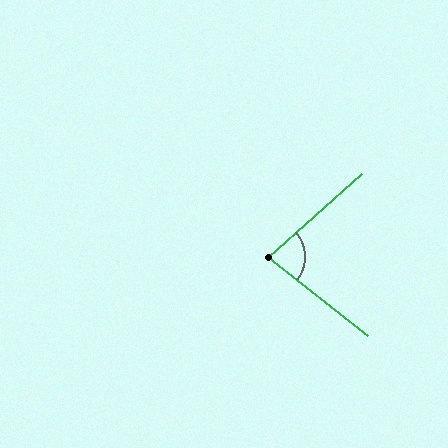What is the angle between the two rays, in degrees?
Approximately 80 degrees.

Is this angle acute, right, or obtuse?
It is acute.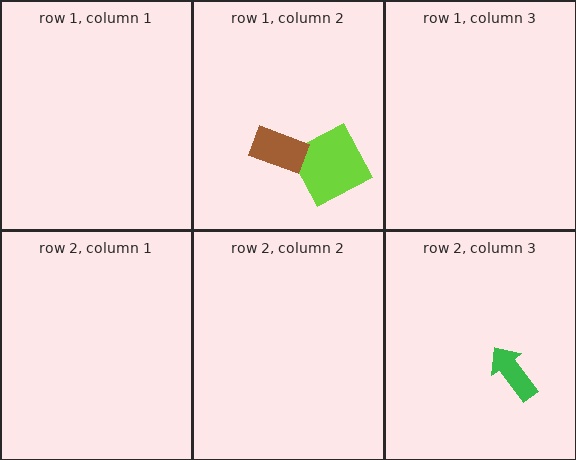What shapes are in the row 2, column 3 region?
The green arrow.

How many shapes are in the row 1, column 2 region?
2.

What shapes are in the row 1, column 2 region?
The lime square, the brown rectangle.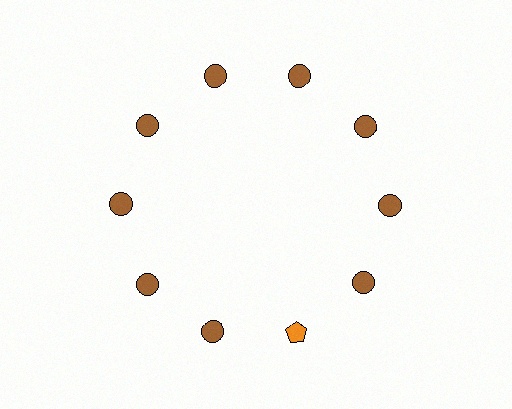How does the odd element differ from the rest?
It differs in both color (orange instead of brown) and shape (pentagon instead of circle).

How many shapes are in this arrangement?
There are 10 shapes arranged in a ring pattern.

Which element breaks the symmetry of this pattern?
The orange pentagon at roughly the 5 o'clock position breaks the symmetry. All other shapes are brown circles.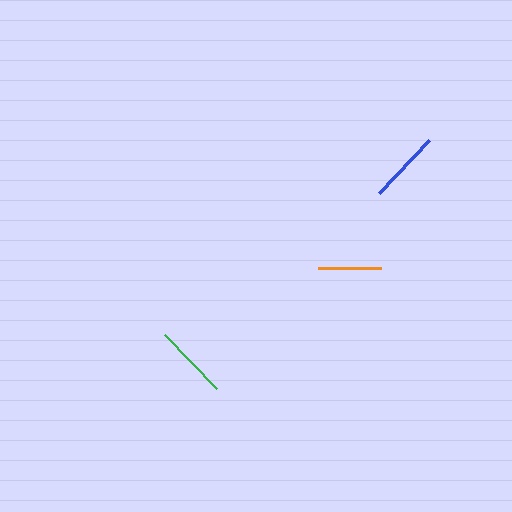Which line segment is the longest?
The green line is the longest at approximately 75 pixels.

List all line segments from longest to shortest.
From longest to shortest: green, blue, orange.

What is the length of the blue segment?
The blue segment is approximately 73 pixels long.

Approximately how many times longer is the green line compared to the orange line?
The green line is approximately 1.2 times the length of the orange line.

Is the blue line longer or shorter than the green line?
The green line is longer than the blue line.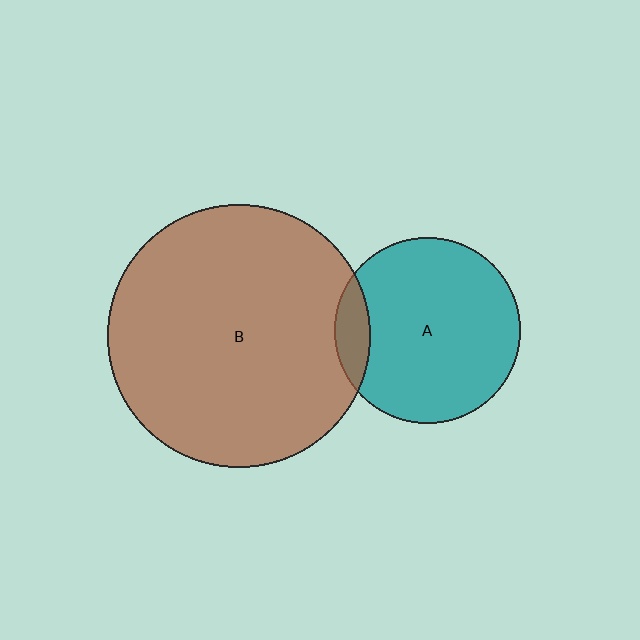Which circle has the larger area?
Circle B (brown).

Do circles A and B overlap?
Yes.